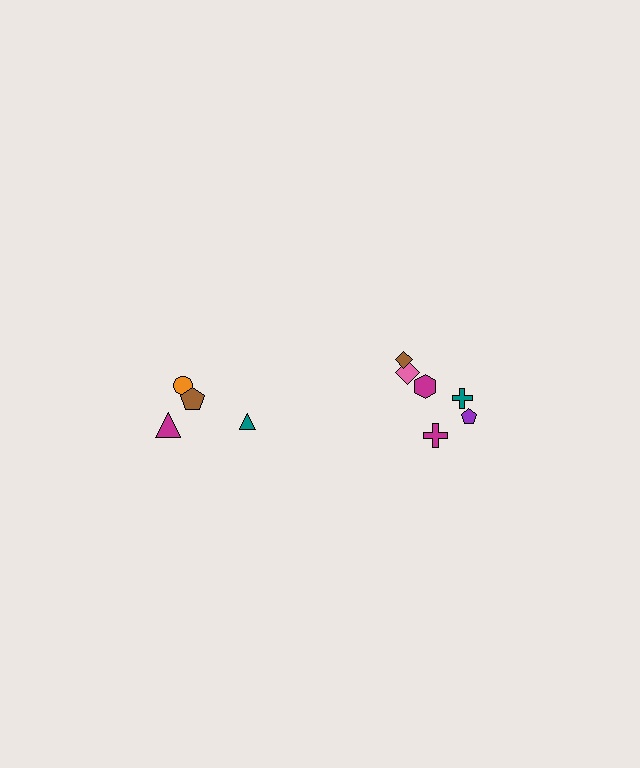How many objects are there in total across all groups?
There are 10 objects.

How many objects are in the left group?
There are 4 objects.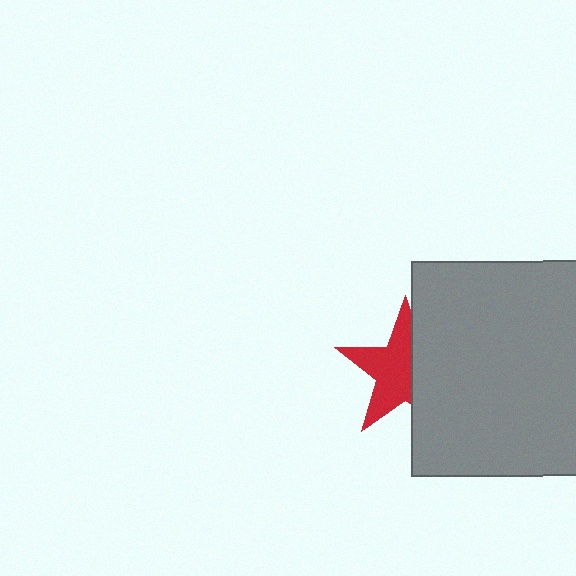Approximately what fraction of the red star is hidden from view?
Roughly 41% of the red star is hidden behind the gray square.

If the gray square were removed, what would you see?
You would see the complete red star.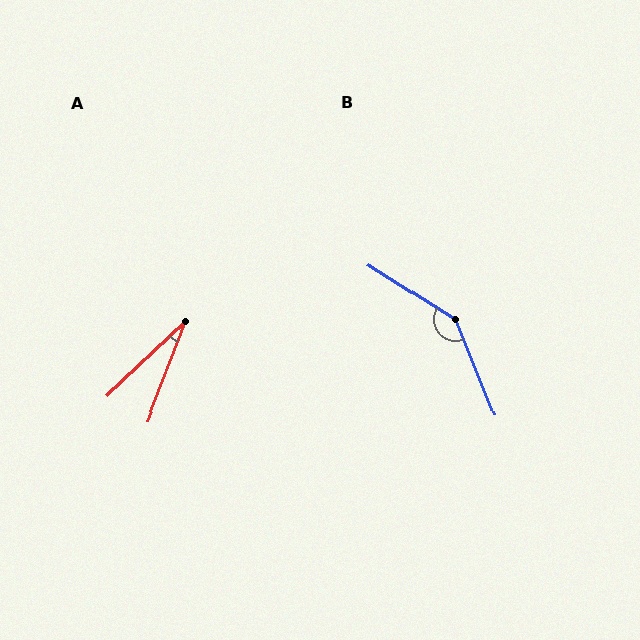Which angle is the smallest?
A, at approximately 25 degrees.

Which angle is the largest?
B, at approximately 144 degrees.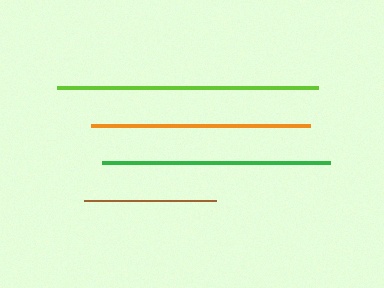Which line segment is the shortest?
The brown line is the shortest at approximately 132 pixels.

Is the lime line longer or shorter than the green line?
The lime line is longer than the green line.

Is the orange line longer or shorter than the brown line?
The orange line is longer than the brown line.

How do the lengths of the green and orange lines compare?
The green and orange lines are approximately the same length.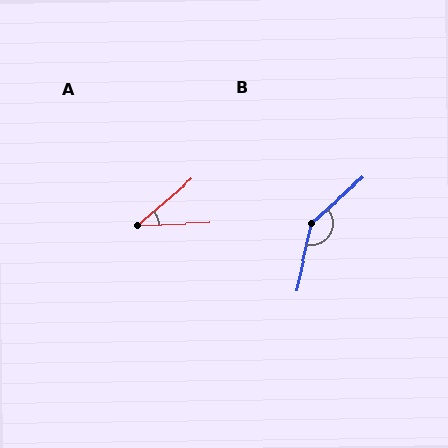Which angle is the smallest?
A, at approximately 38 degrees.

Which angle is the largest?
B, at approximately 144 degrees.